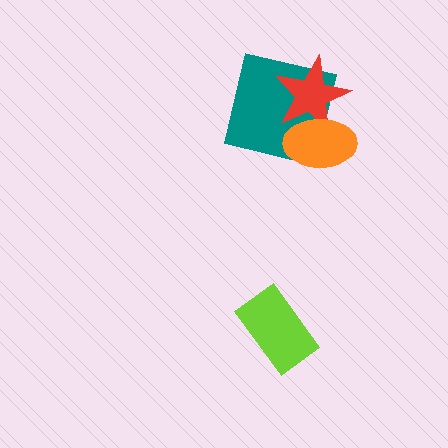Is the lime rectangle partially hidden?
No, no other shape covers it.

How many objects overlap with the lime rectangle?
0 objects overlap with the lime rectangle.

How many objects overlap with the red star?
2 objects overlap with the red star.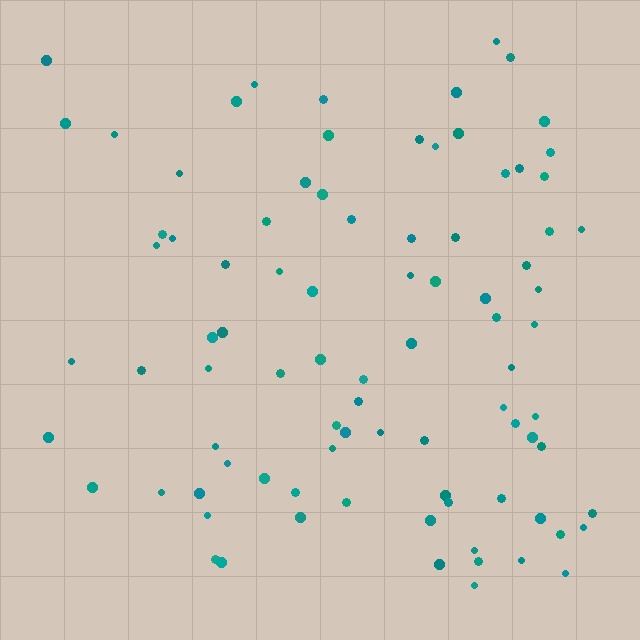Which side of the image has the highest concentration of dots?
The right.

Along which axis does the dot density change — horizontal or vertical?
Horizontal.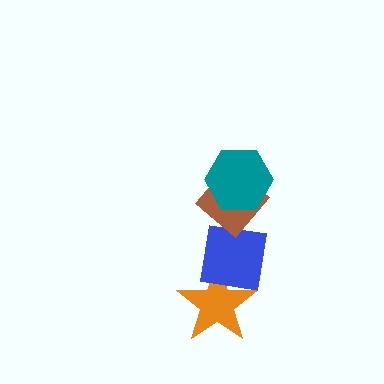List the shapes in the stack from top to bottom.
From top to bottom: the teal hexagon, the brown diamond, the blue square, the orange star.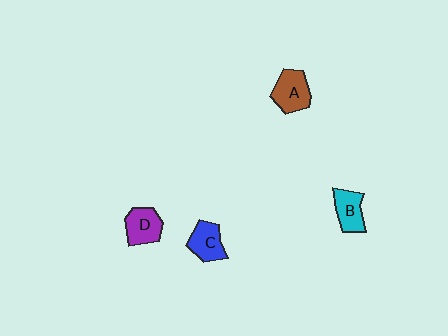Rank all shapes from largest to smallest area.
From largest to smallest: A (brown), D (purple), C (blue), B (cyan).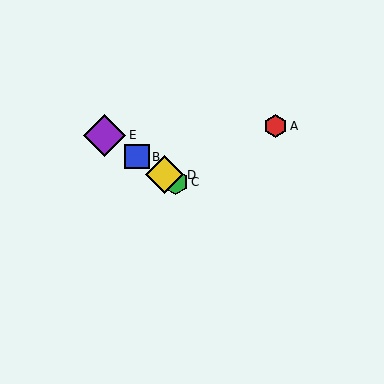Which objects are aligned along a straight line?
Objects B, C, D, E are aligned along a straight line.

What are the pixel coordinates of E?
Object E is at (105, 135).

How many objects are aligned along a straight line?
4 objects (B, C, D, E) are aligned along a straight line.